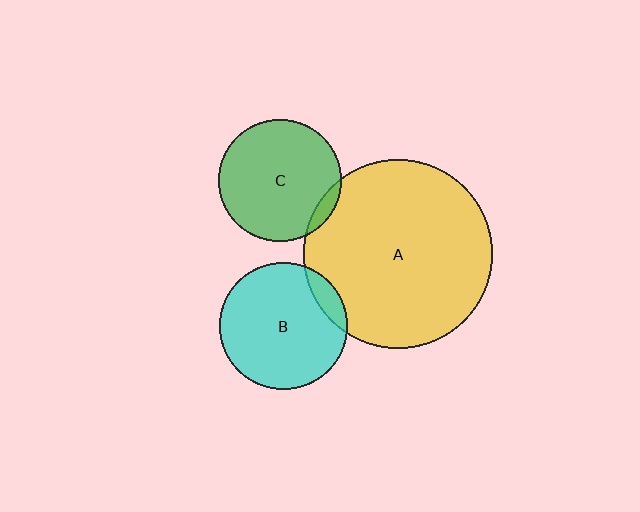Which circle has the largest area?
Circle A (yellow).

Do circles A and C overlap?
Yes.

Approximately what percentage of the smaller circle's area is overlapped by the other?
Approximately 5%.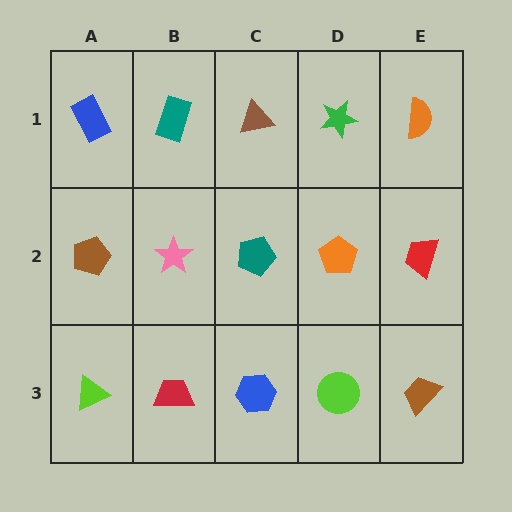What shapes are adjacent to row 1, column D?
An orange pentagon (row 2, column D), a brown triangle (row 1, column C), an orange semicircle (row 1, column E).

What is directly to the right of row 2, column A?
A pink star.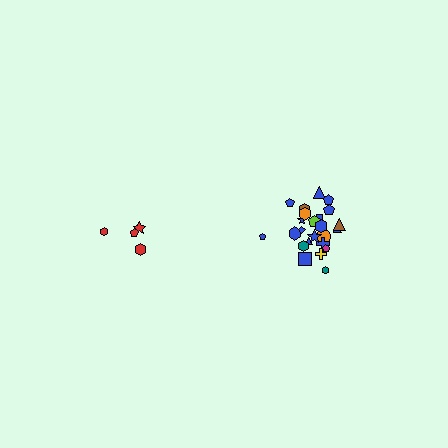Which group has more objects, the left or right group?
The right group.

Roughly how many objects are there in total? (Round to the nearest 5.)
Roughly 30 objects in total.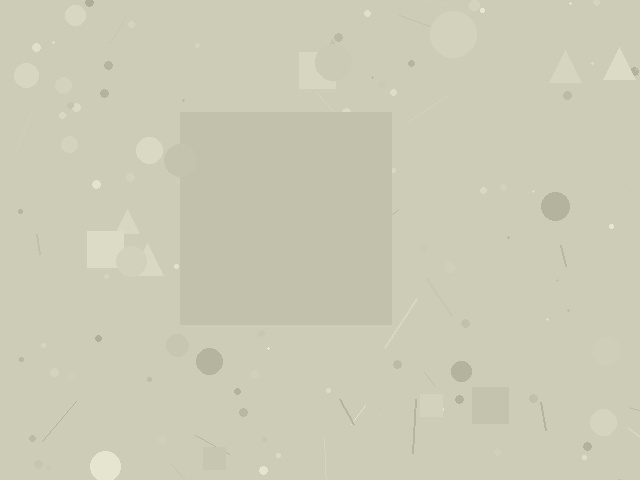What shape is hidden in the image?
A square is hidden in the image.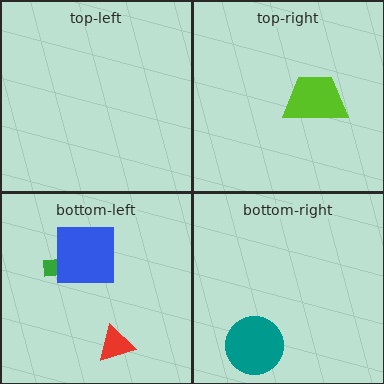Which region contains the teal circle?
The bottom-right region.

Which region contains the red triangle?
The bottom-left region.